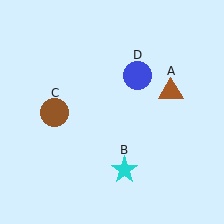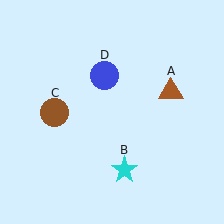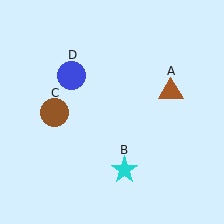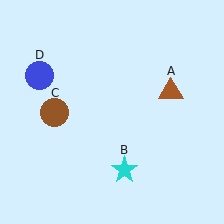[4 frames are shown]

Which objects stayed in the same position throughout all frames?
Brown triangle (object A) and cyan star (object B) and brown circle (object C) remained stationary.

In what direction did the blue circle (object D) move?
The blue circle (object D) moved left.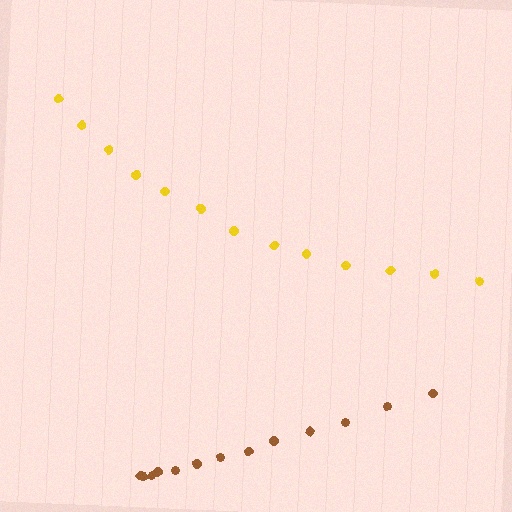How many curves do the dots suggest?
There are 2 distinct paths.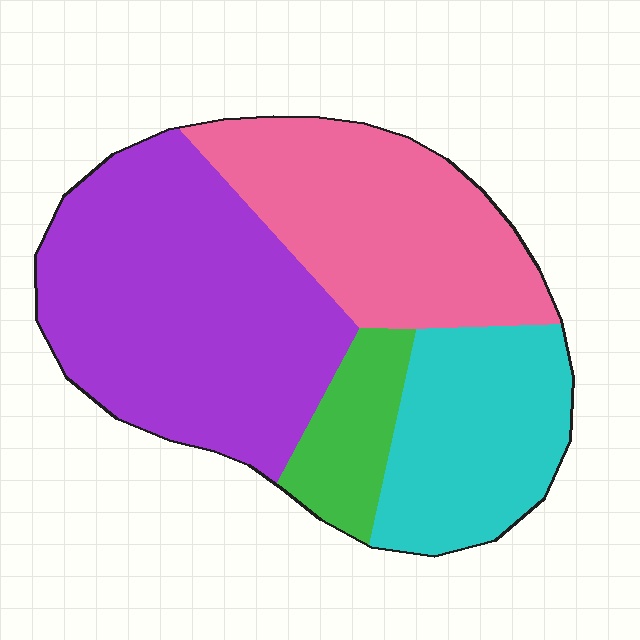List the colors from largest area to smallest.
From largest to smallest: purple, pink, cyan, green.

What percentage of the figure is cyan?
Cyan covers 21% of the figure.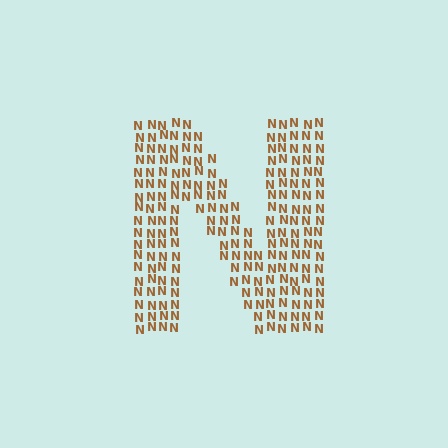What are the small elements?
The small elements are letter N's.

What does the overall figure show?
The overall figure shows the letter N.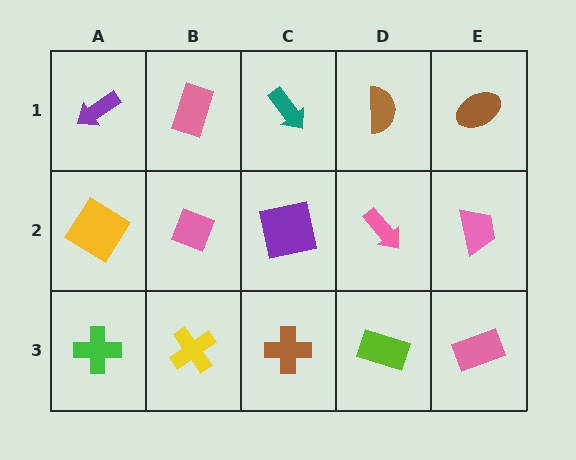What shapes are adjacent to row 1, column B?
A pink diamond (row 2, column B), a purple arrow (row 1, column A), a teal arrow (row 1, column C).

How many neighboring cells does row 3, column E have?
2.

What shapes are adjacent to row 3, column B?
A pink diamond (row 2, column B), a green cross (row 3, column A), a brown cross (row 3, column C).